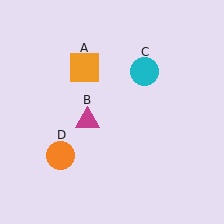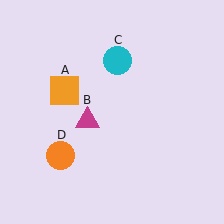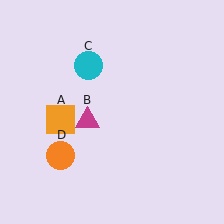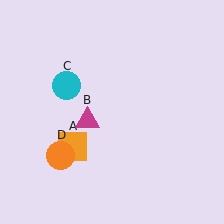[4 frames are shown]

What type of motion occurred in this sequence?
The orange square (object A), cyan circle (object C) rotated counterclockwise around the center of the scene.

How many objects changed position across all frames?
2 objects changed position: orange square (object A), cyan circle (object C).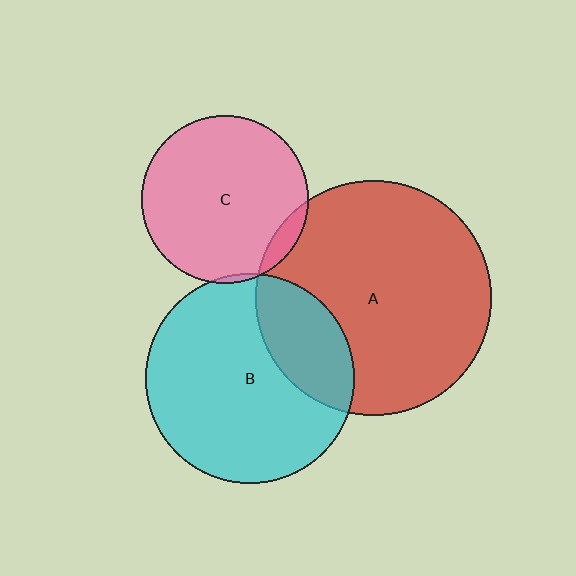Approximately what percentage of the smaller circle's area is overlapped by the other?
Approximately 5%.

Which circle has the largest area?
Circle A (red).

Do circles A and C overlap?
Yes.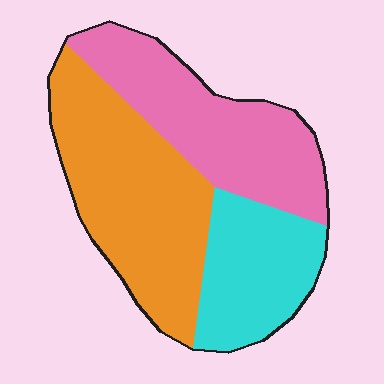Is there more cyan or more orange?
Orange.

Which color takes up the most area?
Orange, at roughly 40%.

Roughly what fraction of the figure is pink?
Pink takes up about one third (1/3) of the figure.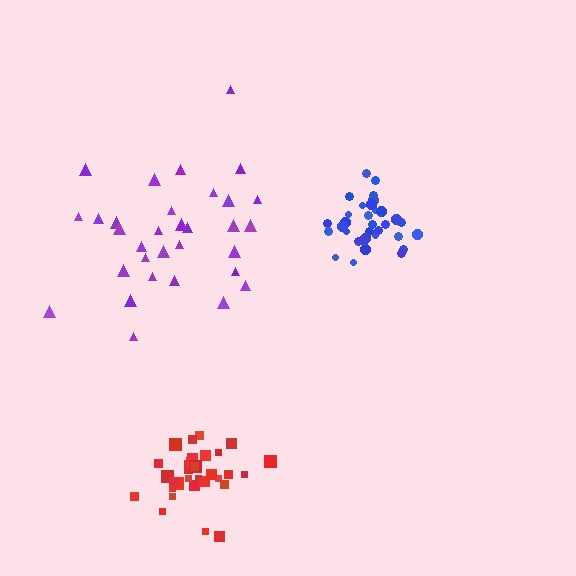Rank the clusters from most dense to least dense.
blue, red, purple.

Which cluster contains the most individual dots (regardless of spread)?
Blue (34).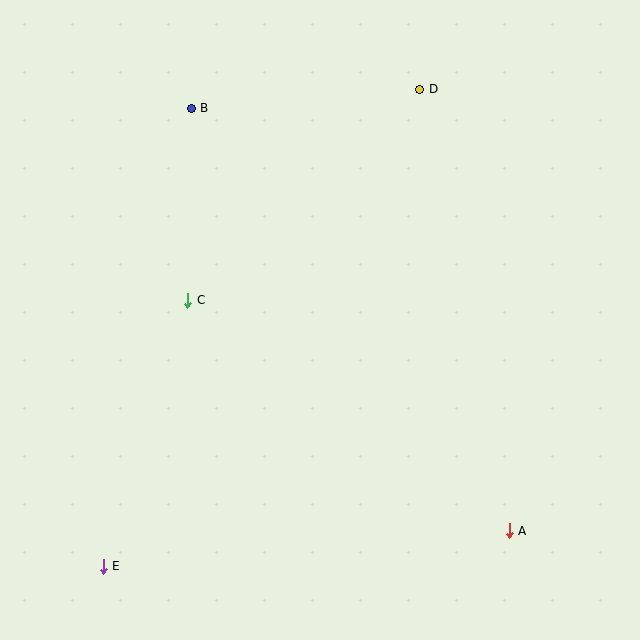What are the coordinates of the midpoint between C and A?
The midpoint between C and A is at (349, 416).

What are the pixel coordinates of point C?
Point C is at (188, 300).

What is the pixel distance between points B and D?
The distance between B and D is 229 pixels.